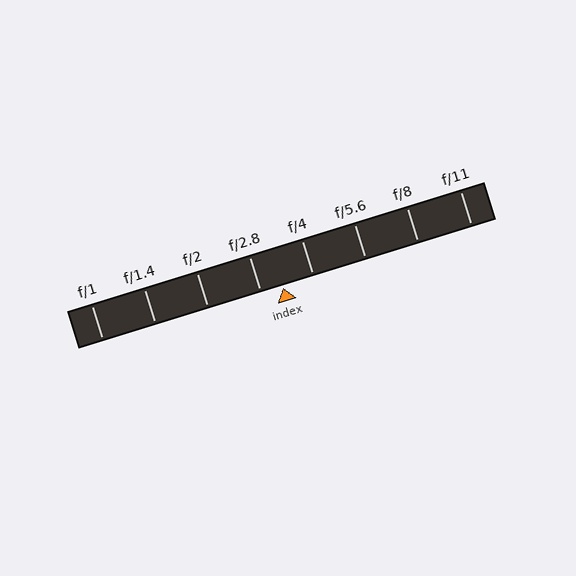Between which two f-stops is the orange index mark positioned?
The index mark is between f/2.8 and f/4.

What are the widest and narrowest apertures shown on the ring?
The widest aperture shown is f/1 and the narrowest is f/11.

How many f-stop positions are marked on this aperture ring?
There are 8 f-stop positions marked.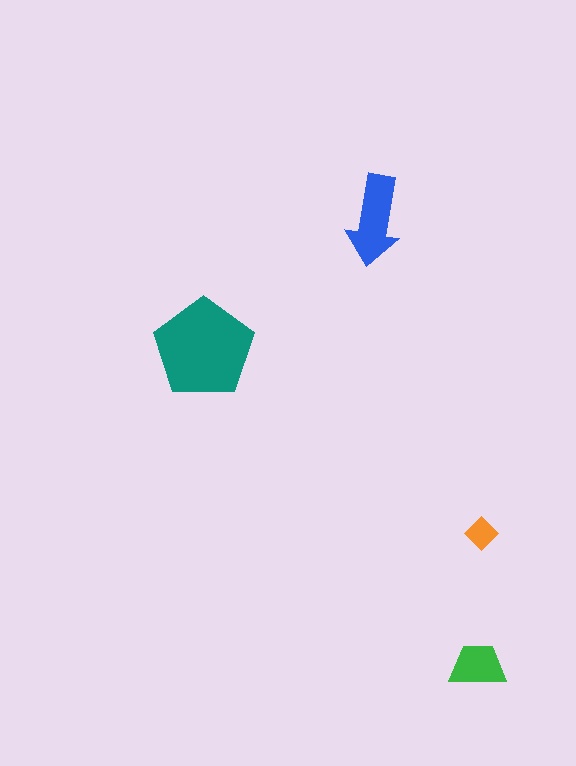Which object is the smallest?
The orange diamond.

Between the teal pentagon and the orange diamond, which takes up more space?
The teal pentagon.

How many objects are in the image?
There are 4 objects in the image.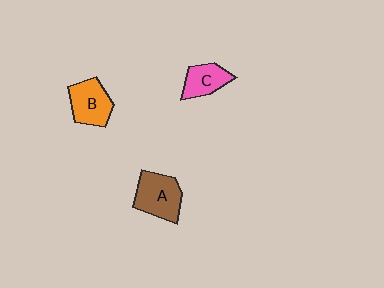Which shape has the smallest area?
Shape C (pink).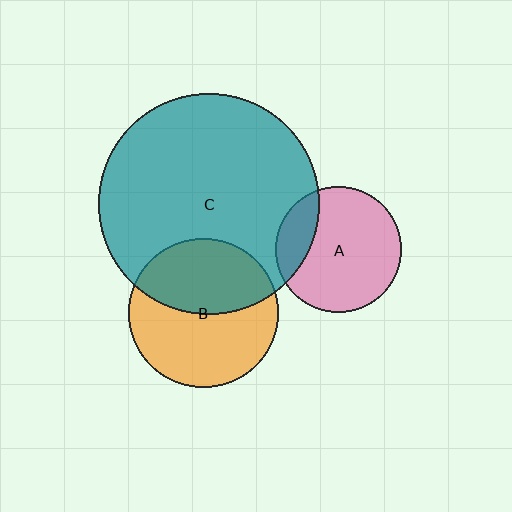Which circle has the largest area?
Circle C (teal).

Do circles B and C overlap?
Yes.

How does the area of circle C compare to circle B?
Approximately 2.2 times.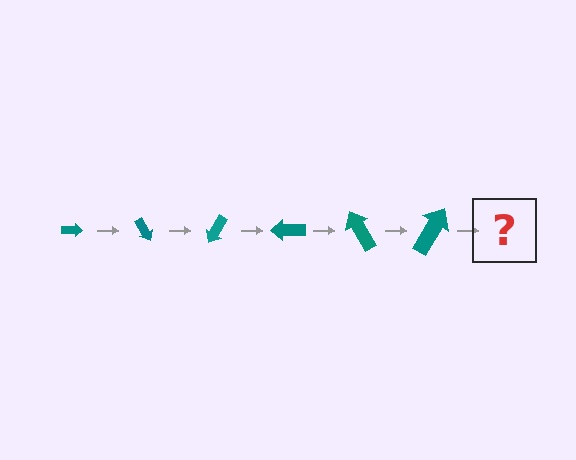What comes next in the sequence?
The next element should be an arrow, larger than the previous one and rotated 360 degrees from the start.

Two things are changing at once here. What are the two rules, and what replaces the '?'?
The two rules are that the arrow grows larger each step and it rotates 60 degrees each step. The '?' should be an arrow, larger than the previous one and rotated 360 degrees from the start.